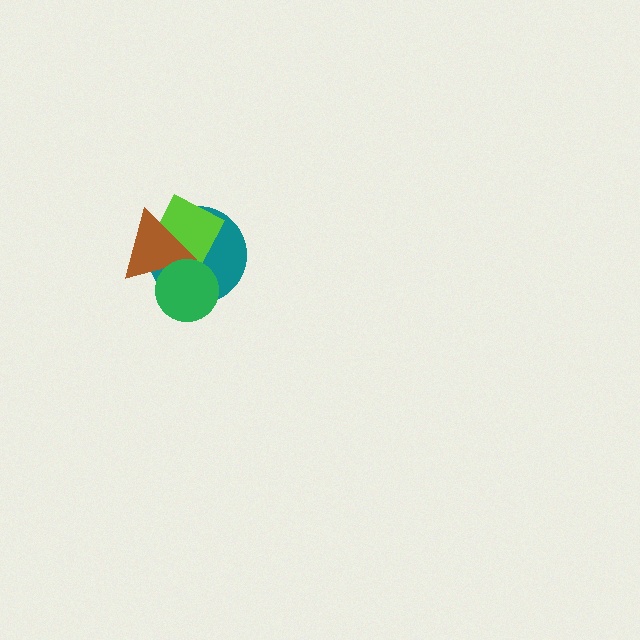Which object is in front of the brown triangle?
The green circle is in front of the brown triangle.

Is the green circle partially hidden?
No, no other shape covers it.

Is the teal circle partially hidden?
Yes, it is partially covered by another shape.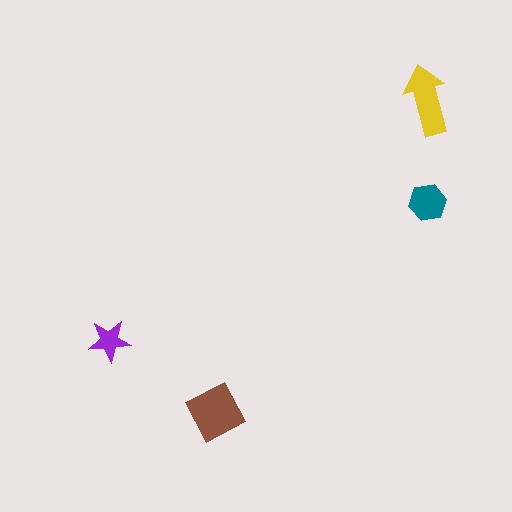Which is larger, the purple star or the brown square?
The brown square.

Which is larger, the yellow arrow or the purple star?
The yellow arrow.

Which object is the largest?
The brown square.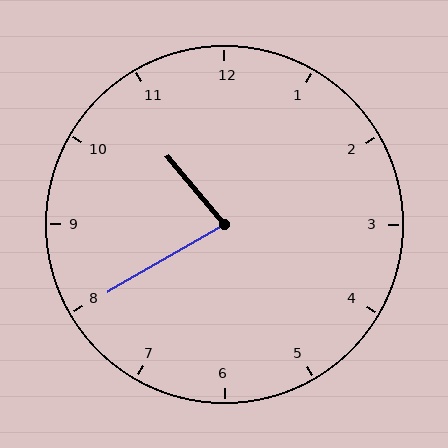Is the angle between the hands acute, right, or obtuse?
It is acute.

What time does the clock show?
10:40.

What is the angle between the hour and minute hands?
Approximately 80 degrees.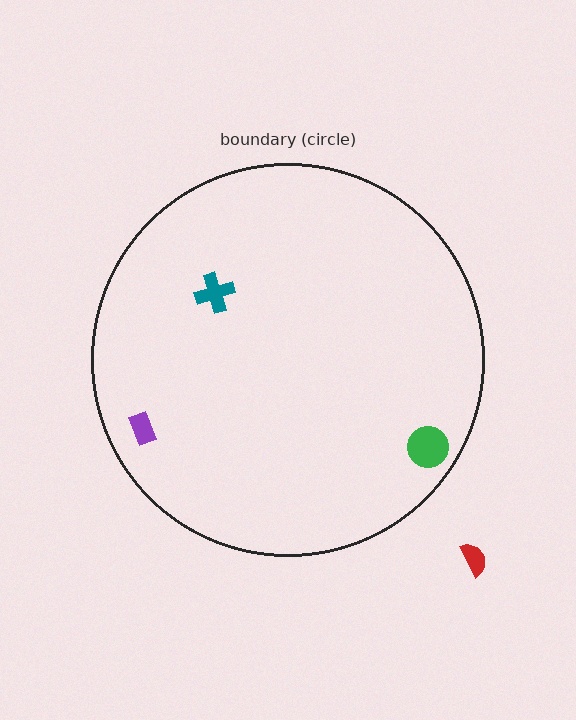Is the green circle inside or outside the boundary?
Inside.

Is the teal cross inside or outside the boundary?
Inside.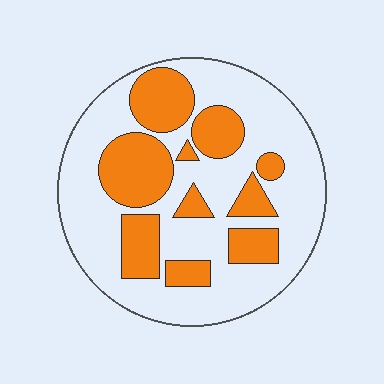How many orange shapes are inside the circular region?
10.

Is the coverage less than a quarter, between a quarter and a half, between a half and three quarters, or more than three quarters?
Between a quarter and a half.